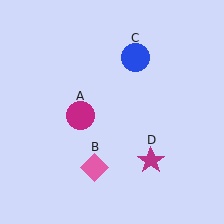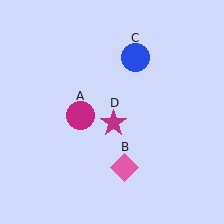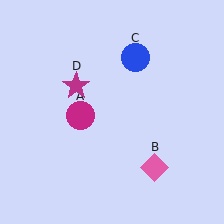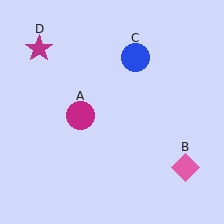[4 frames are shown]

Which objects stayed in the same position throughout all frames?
Magenta circle (object A) and blue circle (object C) remained stationary.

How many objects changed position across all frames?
2 objects changed position: pink diamond (object B), magenta star (object D).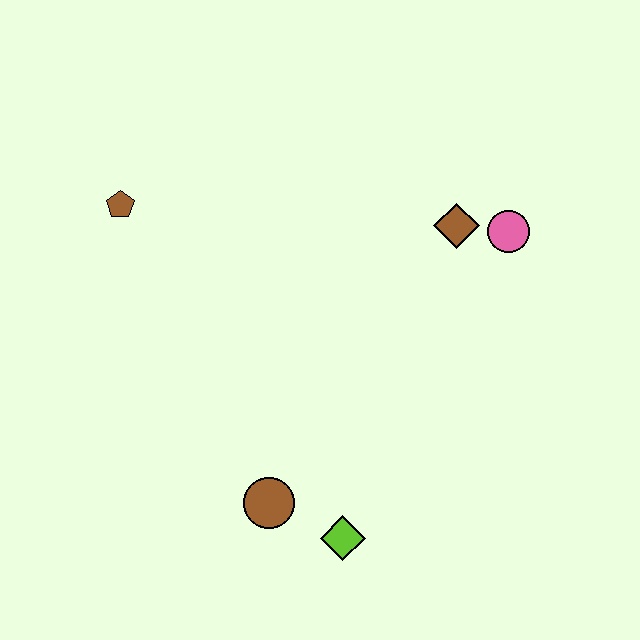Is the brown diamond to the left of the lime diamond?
No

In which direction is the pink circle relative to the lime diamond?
The pink circle is above the lime diamond.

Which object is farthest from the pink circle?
The brown pentagon is farthest from the pink circle.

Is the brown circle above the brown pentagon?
No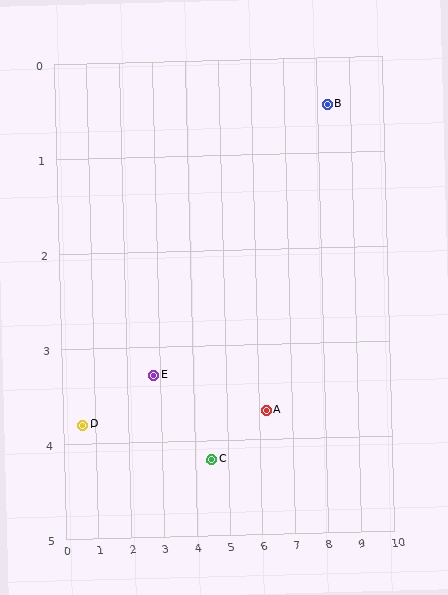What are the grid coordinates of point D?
Point D is at approximately (0.6, 3.8).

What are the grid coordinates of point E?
Point E is at approximately (2.8, 3.3).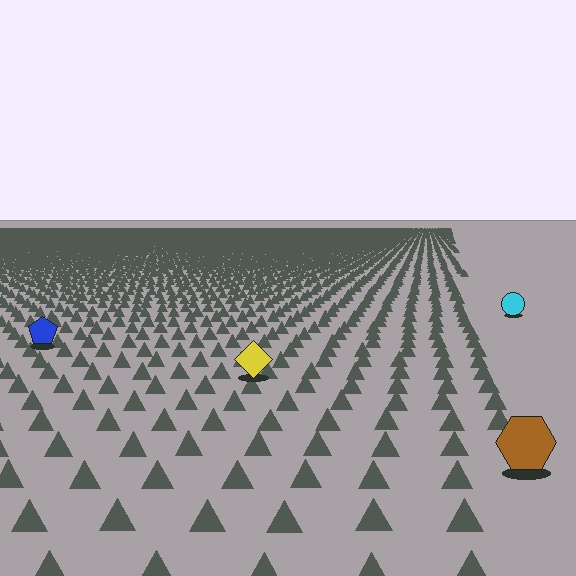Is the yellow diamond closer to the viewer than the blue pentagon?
Yes. The yellow diamond is closer — you can tell from the texture gradient: the ground texture is coarser near it.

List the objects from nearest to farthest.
From nearest to farthest: the brown hexagon, the yellow diamond, the blue pentagon, the cyan circle.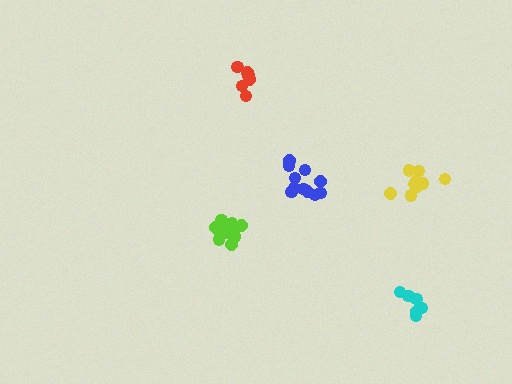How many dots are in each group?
Group 1: 9 dots, Group 2: 11 dots, Group 3: 6 dots, Group 4: 6 dots, Group 5: 12 dots (44 total).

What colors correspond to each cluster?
The clusters are colored: yellow, lime, red, cyan, blue.